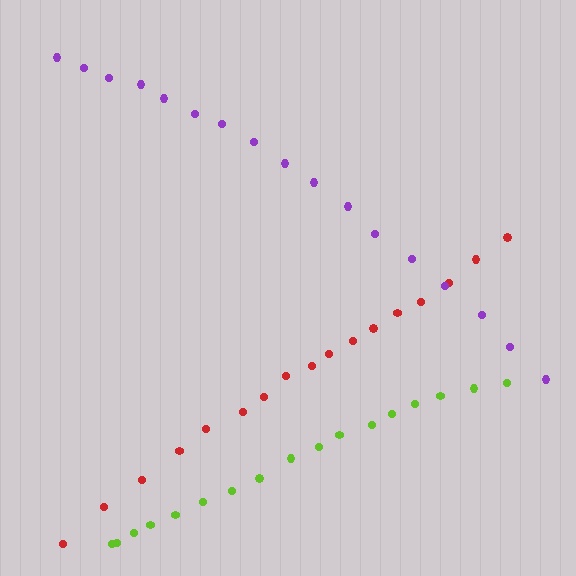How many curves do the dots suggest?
There are 3 distinct paths.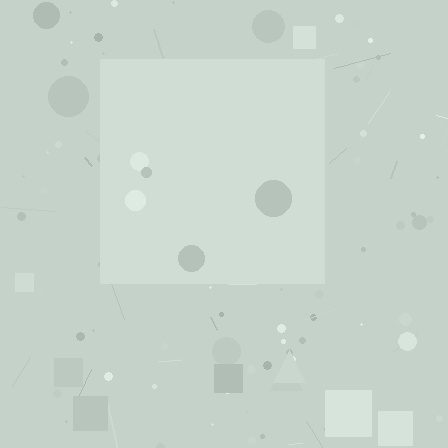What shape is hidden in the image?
A square is hidden in the image.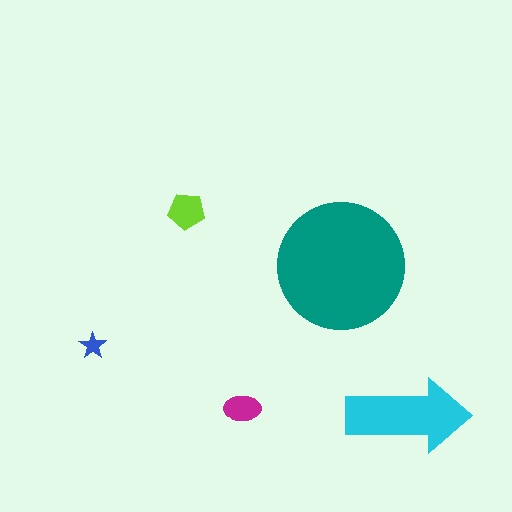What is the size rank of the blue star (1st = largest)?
5th.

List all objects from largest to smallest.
The teal circle, the cyan arrow, the lime pentagon, the magenta ellipse, the blue star.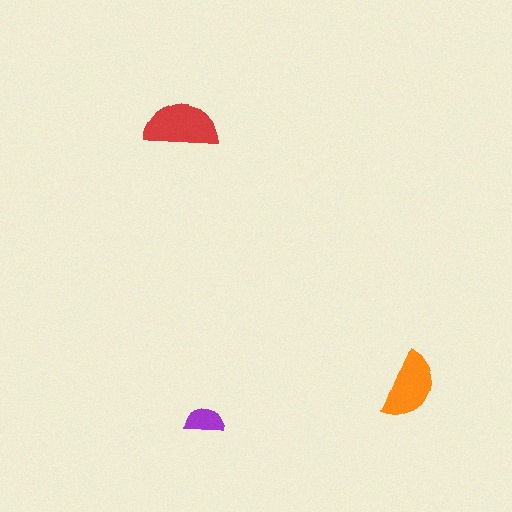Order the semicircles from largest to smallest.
the red one, the orange one, the purple one.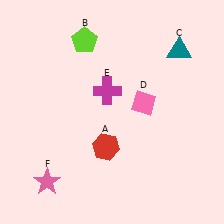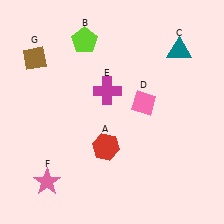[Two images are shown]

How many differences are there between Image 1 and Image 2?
There is 1 difference between the two images.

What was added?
A brown diamond (G) was added in Image 2.